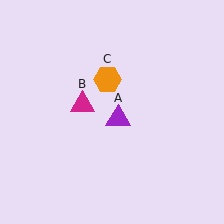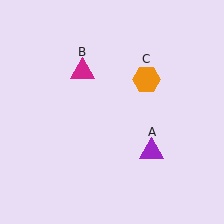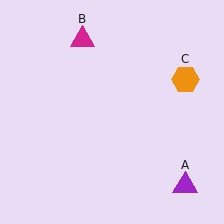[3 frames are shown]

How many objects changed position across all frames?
3 objects changed position: purple triangle (object A), magenta triangle (object B), orange hexagon (object C).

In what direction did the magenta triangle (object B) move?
The magenta triangle (object B) moved up.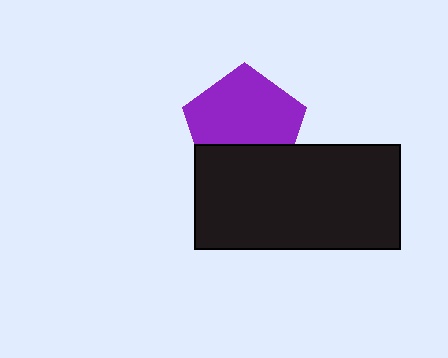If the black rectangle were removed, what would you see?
You would see the complete purple pentagon.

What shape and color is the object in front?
The object in front is a black rectangle.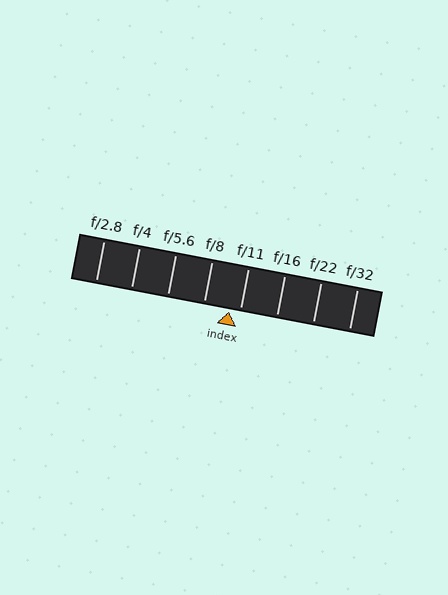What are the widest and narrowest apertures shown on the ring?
The widest aperture shown is f/2.8 and the narrowest is f/32.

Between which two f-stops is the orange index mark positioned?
The index mark is between f/8 and f/11.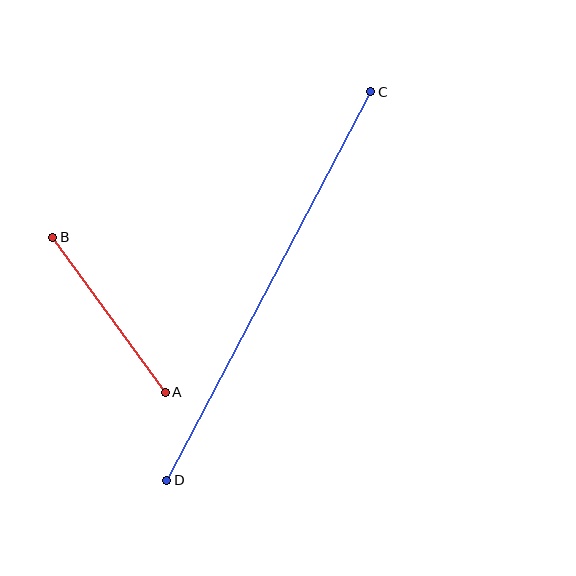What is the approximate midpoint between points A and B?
The midpoint is at approximately (109, 315) pixels.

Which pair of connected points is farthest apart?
Points C and D are farthest apart.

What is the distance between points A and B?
The distance is approximately 192 pixels.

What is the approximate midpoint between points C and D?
The midpoint is at approximately (269, 286) pixels.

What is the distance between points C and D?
The distance is approximately 439 pixels.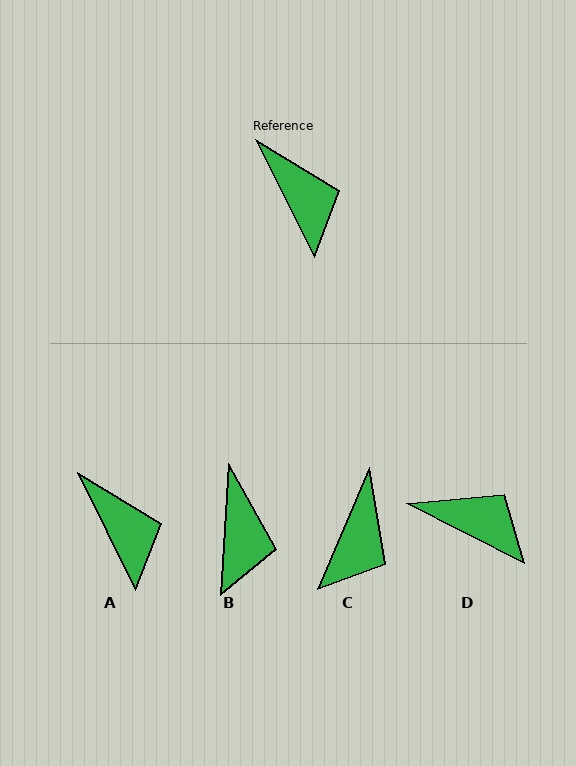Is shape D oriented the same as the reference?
No, it is off by about 37 degrees.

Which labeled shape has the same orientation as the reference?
A.